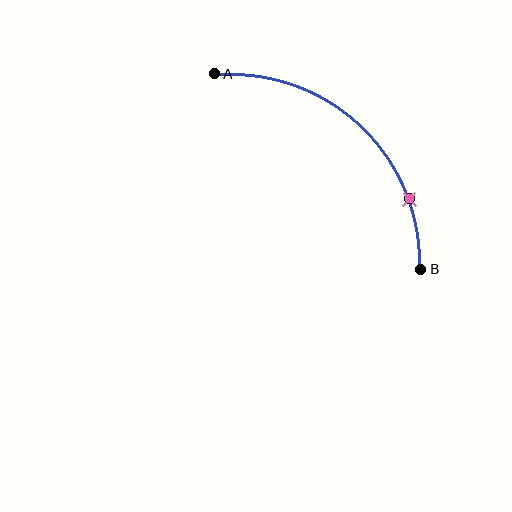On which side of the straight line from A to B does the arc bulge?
The arc bulges above and to the right of the straight line connecting A and B.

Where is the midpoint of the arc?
The arc midpoint is the point on the curve farthest from the straight line joining A and B. It sits above and to the right of that line.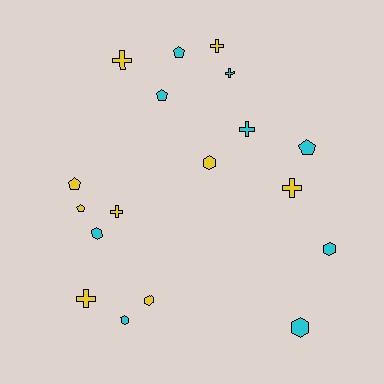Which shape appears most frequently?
Cross, with 7 objects.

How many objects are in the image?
There are 18 objects.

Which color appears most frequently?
Cyan, with 9 objects.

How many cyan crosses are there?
There are 2 cyan crosses.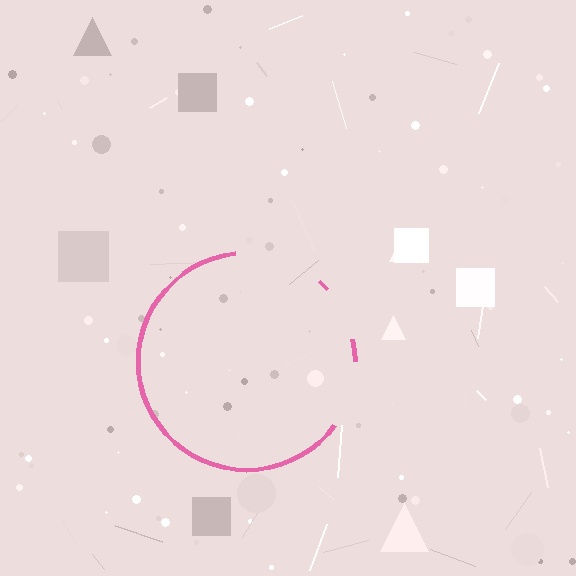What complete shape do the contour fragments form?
The contour fragments form a circle.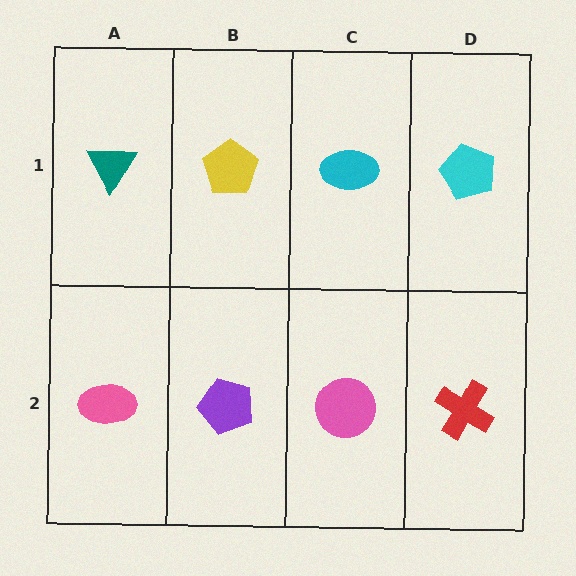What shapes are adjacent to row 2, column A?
A teal triangle (row 1, column A), a purple pentagon (row 2, column B).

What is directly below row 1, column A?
A pink ellipse.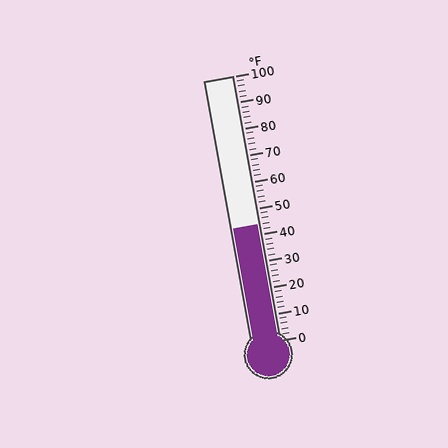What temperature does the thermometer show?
The thermometer shows approximately 44°F.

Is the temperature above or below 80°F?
The temperature is below 80°F.